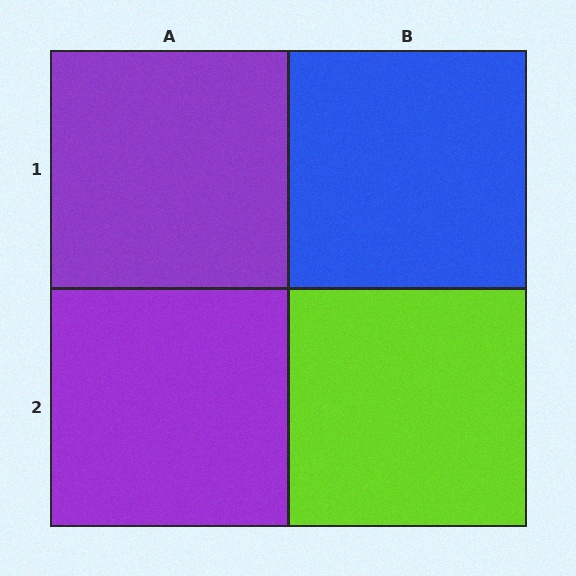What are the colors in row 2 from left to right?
Purple, lime.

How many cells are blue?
1 cell is blue.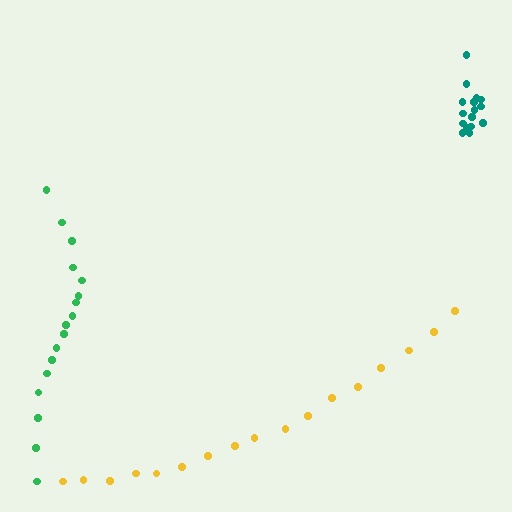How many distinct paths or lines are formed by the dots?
There are 3 distinct paths.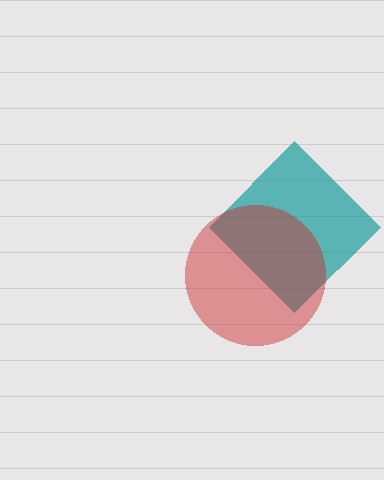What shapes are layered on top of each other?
The layered shapes are: a teal diamond, a red circle.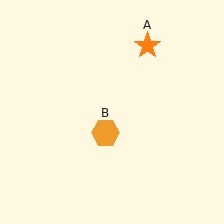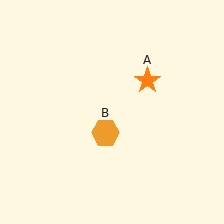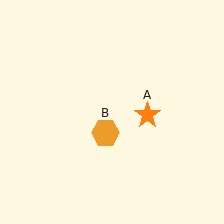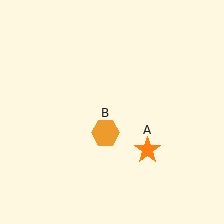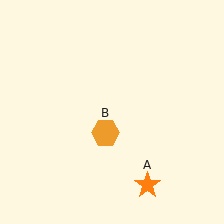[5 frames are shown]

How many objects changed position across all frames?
1 object changed position: orange star (object A).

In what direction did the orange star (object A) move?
The orange star (object A) moved down.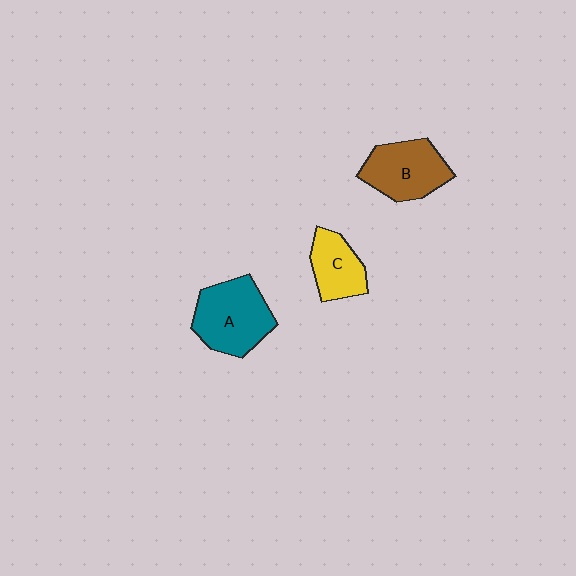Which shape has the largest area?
Shape A (teal).